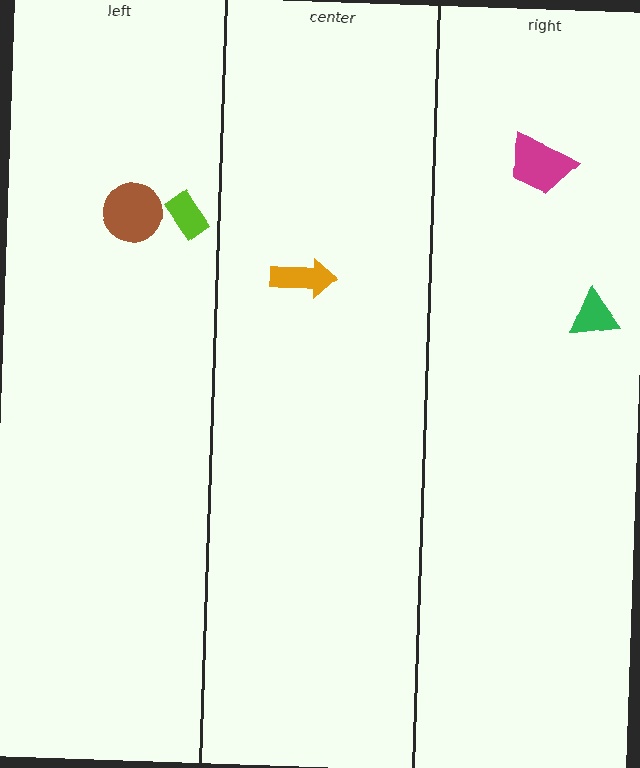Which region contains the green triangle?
The right region.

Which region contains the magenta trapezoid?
The right region.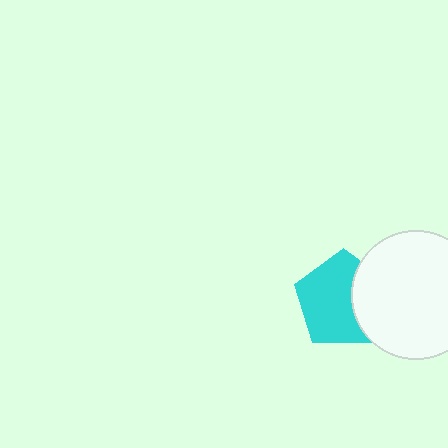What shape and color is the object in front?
The object in front is a white circle.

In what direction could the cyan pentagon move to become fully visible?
The cyan pentagon could move left. That would shift it out from behind the white circle entirely.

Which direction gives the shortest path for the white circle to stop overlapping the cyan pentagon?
Moving right gives the shortest separation.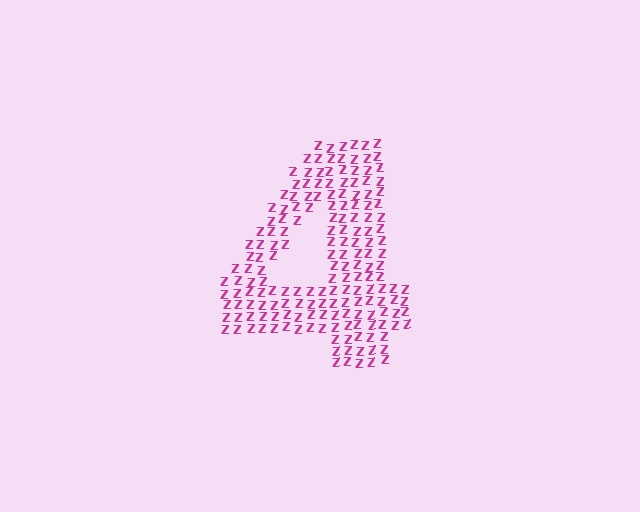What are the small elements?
The small elements are letter Z's.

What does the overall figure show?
The overall figure shows the digit 4.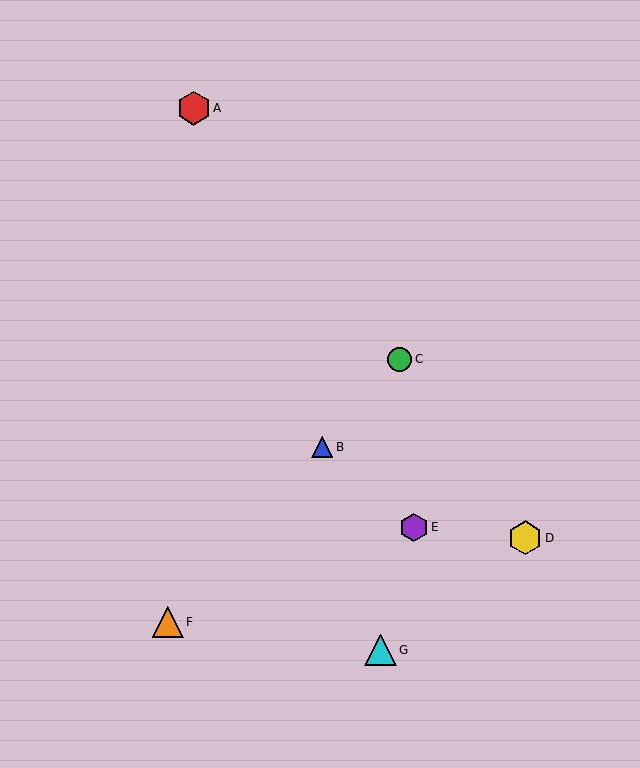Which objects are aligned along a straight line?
Objects B, C, F are aligned along a straight line.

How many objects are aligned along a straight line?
3 objects (B, C, F) are aligned along a straight line.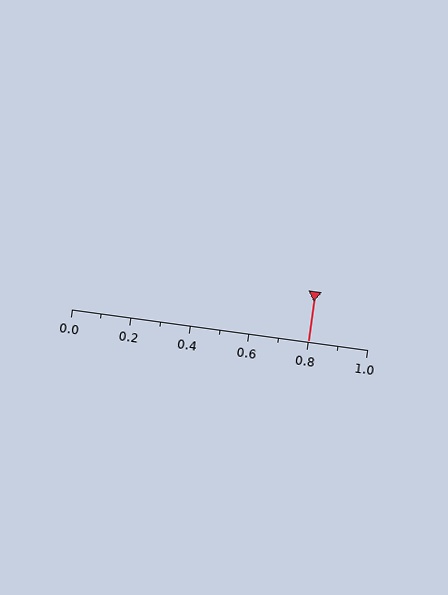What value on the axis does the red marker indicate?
The marker indicates approximately 0.8.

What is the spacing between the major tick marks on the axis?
The major ticks are spaced 0.2 apart.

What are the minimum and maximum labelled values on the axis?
The axis runs from 0.0 to 1.0.